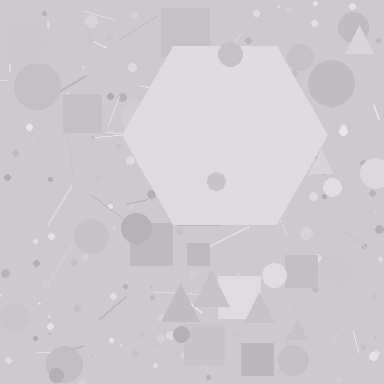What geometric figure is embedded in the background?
A hexagon is embedded in the background.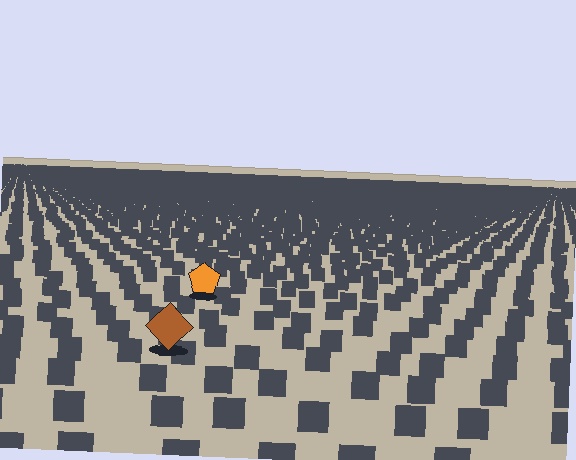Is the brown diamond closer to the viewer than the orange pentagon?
Yes. The brown diamond is closer — you can tell from the texture gradient: the ground texture is coarser near it.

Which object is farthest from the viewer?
The orange pentagon is farthest from the viewer. It appears smaller and the ground texture around it is denser.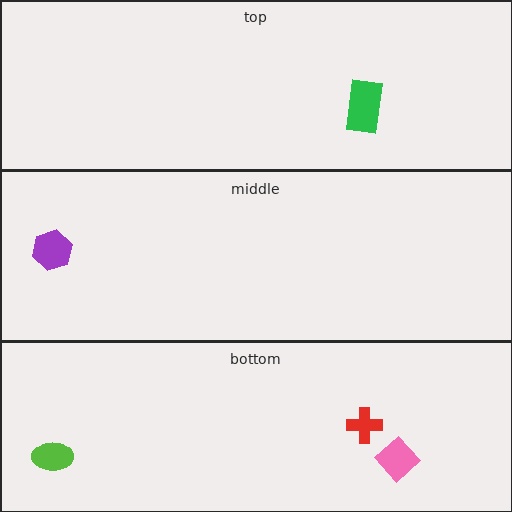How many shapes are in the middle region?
1.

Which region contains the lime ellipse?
The bottom region.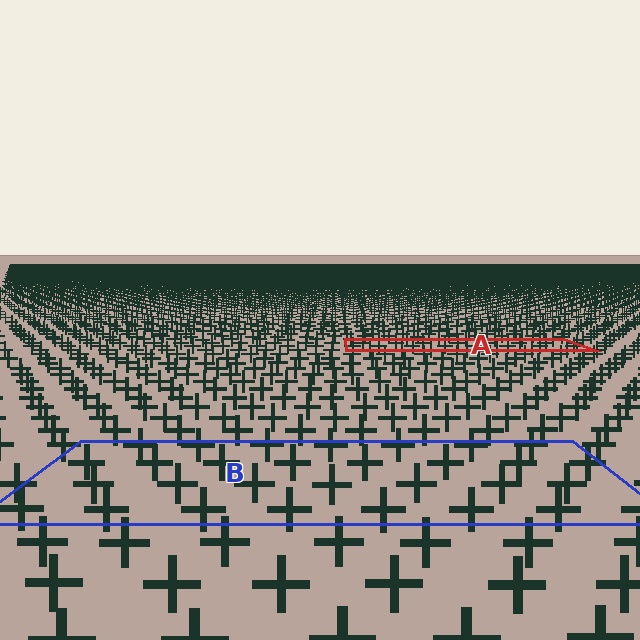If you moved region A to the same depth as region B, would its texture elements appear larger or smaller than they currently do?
They would appear larger. At a closer depth, the same texture elements are projected at a bigger on-screen size.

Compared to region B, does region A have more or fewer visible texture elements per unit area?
Region A has more texture elements per unit area — they are packed more densely because it is farther away.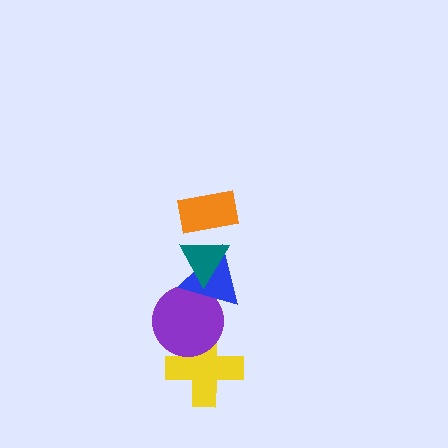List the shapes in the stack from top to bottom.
From top to bottom: the orange rectangle, the teal triangle, the blue triangle, the purple circle, the yellow cross.